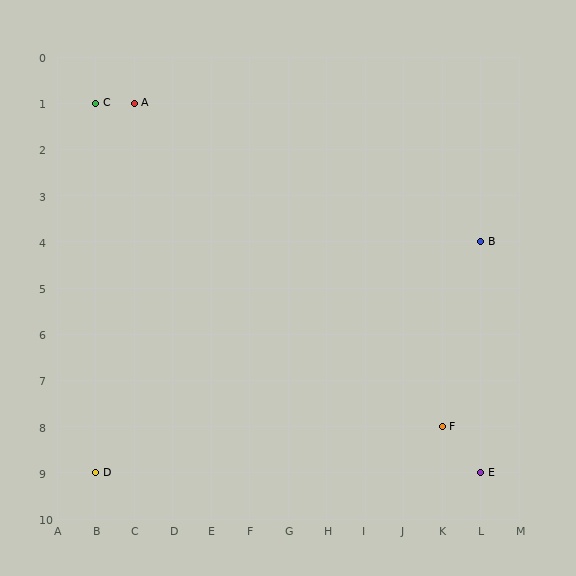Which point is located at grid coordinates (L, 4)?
Point B is at (L, 4).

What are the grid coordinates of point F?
Point F is at grid coordinates (K, 8).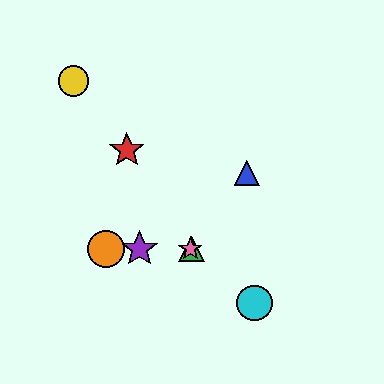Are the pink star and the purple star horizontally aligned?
Yes, both are at y≈249.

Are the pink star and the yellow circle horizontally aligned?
No, the pink star is at y≈249 and the yellow circle is at y≈81.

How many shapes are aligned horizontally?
4 shapes (the green triangle, the purple star, the orange circle, the pink star) are aligned horizontally.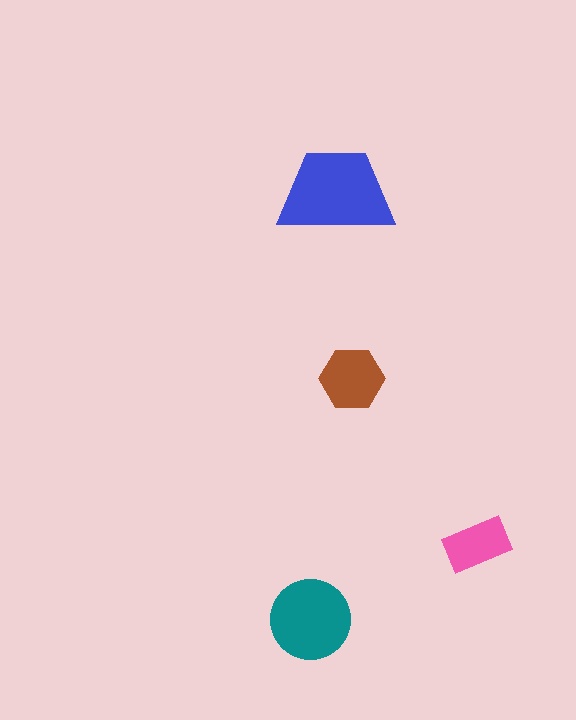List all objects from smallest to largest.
The pink rectangle, the brown hexagon, the teal circle, the blue trapezoid.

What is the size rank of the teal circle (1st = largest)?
2nd.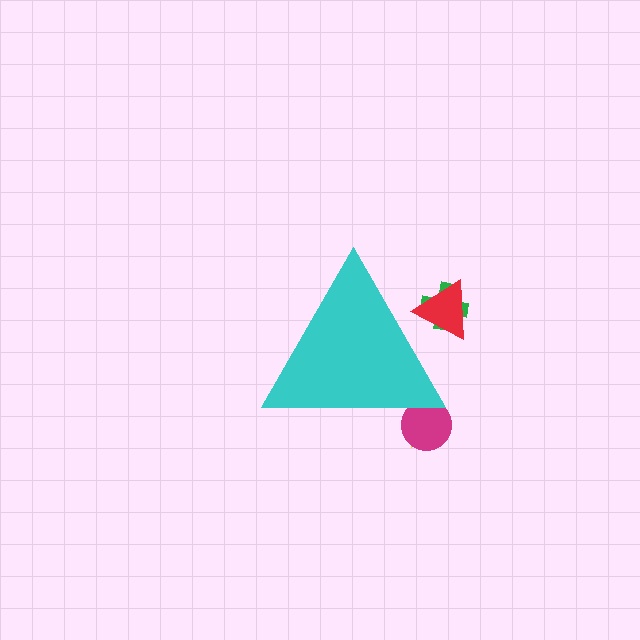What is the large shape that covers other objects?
A cyan triangle.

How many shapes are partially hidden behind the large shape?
4 shapes are partially hidden.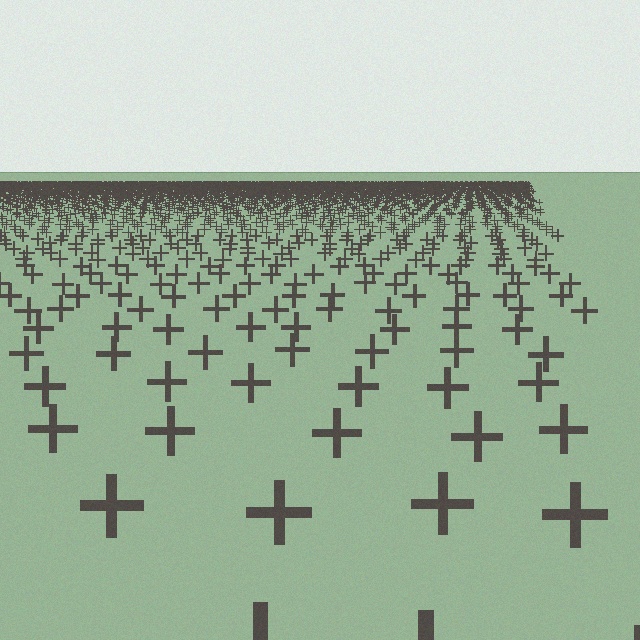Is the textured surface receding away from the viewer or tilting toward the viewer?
The surface is receding away from the viewer. Texture elements get smaller and denser toward the top.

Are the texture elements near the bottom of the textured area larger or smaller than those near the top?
Larger. Near the bottom, elements are closer to the viewer and appear at a bigger on-screen size.